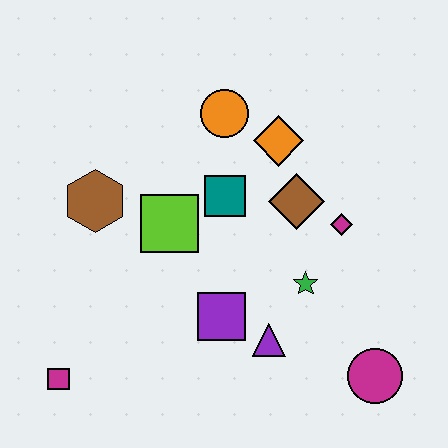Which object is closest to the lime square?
The teal square is closest to the lime square.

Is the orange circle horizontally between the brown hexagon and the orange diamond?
Yes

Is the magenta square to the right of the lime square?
No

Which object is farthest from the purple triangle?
The orange circle is farthest from the purple triangle.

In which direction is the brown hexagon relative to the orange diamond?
The brown hexagon is to the left of the orange diamond.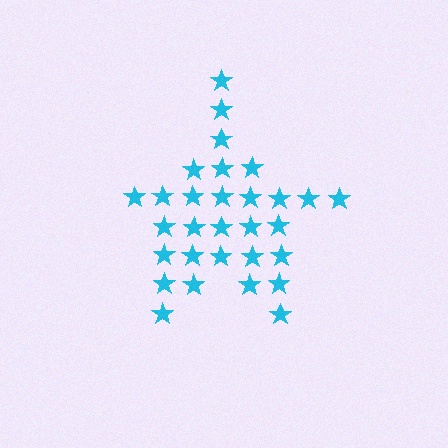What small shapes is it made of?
It is made of small stars.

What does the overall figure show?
The overall figure shows a star.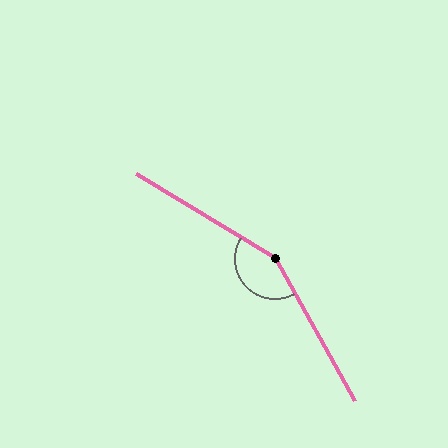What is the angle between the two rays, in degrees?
Approximately 150 degrees.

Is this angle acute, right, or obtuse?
It is obtuse.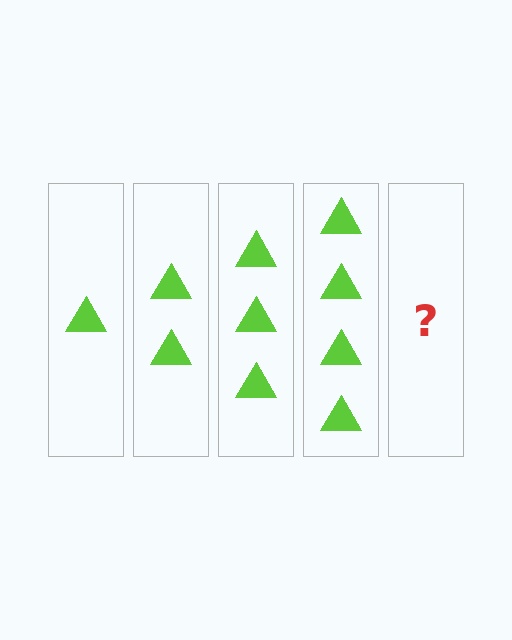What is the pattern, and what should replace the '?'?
The pattern is that each step adds one more triangle. The '?' should be 5 triangles.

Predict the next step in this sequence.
The next step is 5 triangles.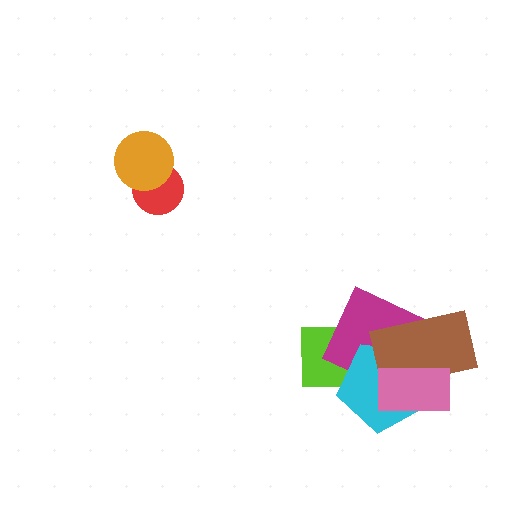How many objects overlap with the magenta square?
4 objects overlap with the magenta square.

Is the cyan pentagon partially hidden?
Yes, it is partially covered by another shape.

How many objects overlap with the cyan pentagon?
4 objects overlap with the cyan pentagon.